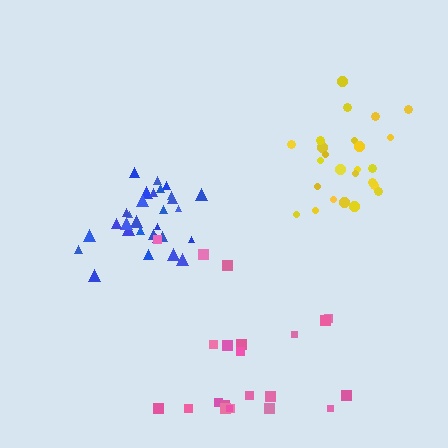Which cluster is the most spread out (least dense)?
Pink.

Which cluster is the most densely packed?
Blue.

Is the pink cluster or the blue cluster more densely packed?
Blue.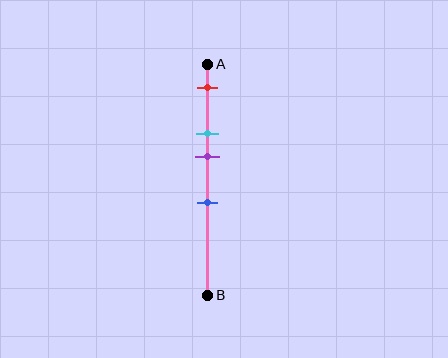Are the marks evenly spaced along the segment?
No, the marks are not evenly spaced.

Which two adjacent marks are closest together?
The cyan and purple marks are the closest adjacent pair.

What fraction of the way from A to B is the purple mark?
The purple mark is approximately 40% (0.4) of the way from A to B.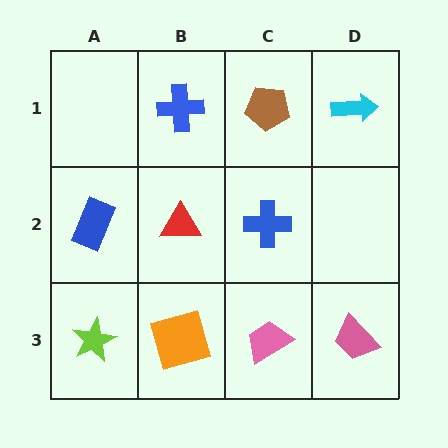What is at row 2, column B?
A red triangle.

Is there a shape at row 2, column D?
No, that cell is empty.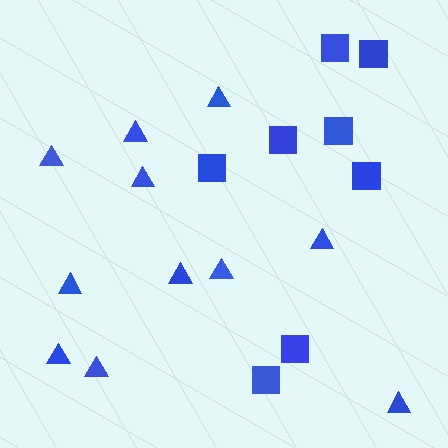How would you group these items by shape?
There are 2 groups: one group of squares (8) and one group of triangles (11).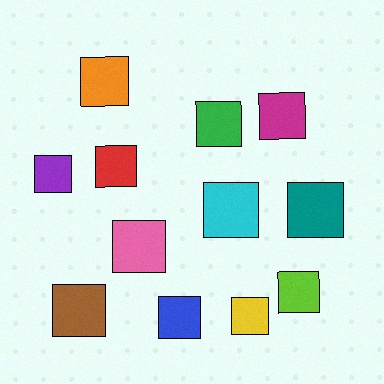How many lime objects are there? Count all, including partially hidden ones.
There is 1 lime object.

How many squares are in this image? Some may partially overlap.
There are 12 squares.